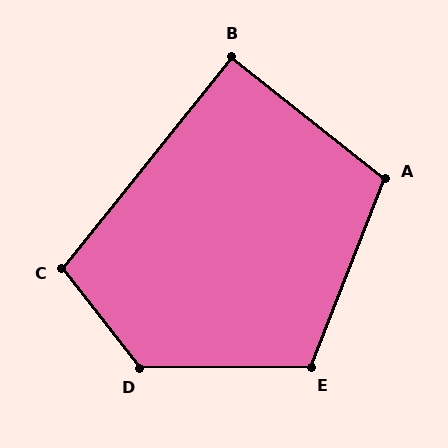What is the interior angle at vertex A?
Approximately 107 degrees (obtuse).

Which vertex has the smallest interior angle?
B, at approximately 90 degrees.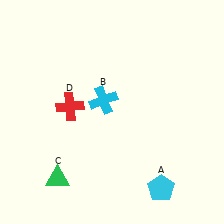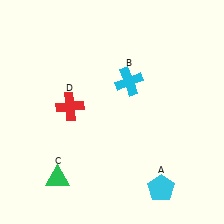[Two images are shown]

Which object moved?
The cyan cross (B) moved right.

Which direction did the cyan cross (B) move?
The cyan cross (B) moved right.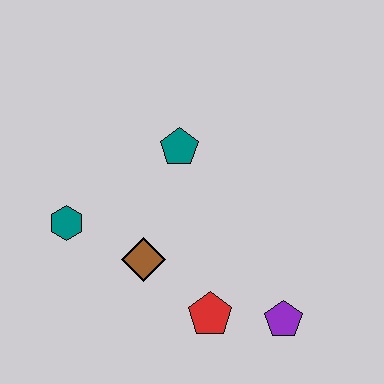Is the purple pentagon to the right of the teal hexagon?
Yes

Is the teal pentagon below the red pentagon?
No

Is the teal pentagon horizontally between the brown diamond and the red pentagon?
Yes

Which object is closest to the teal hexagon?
The brown diamond is closest to the teal hexagon.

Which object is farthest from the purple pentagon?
The teal hexagon is farthest from the purple pentagon.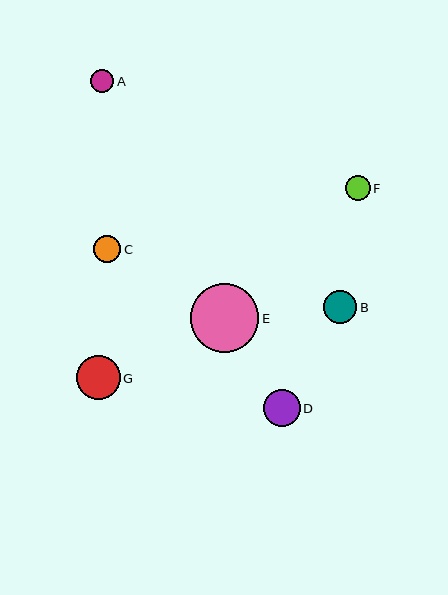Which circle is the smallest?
Circle A is the smallest with a size of approximately 23 pixels.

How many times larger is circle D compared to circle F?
Circle D is approximately 1.5 times the size of circle F.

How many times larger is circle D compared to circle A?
Circle D is approximately 1.6 times the size of circle A.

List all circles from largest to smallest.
From largest to smallest: E, G, D, B, C, F, A.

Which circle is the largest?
Circle E is the largest with a size of approximately 68 pixels.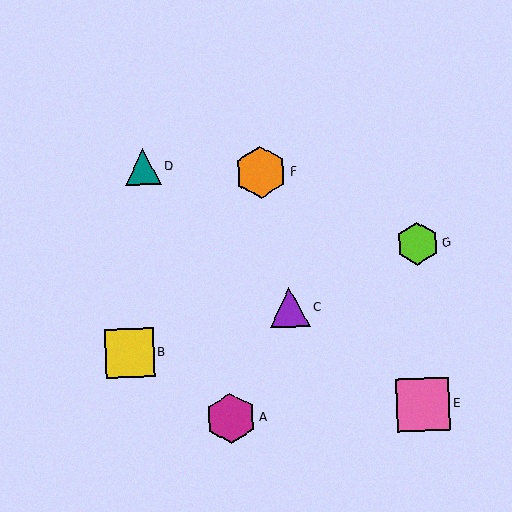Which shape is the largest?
The pink square (labeled E) is the largest.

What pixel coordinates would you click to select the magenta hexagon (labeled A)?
Click at (231, 418) to select the magenta hexagon A.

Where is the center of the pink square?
The center of the pink square is at (423, 405).